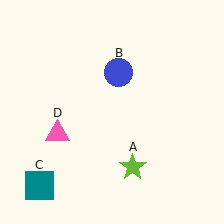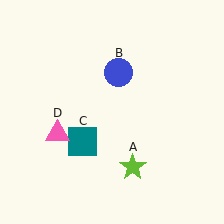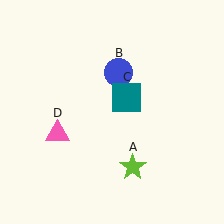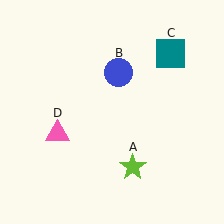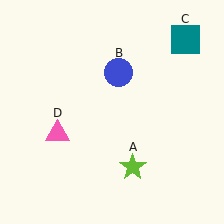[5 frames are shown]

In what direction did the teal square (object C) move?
The teal square (object C) moved up and to the right.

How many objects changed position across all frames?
1 object changed position: teal square (object C).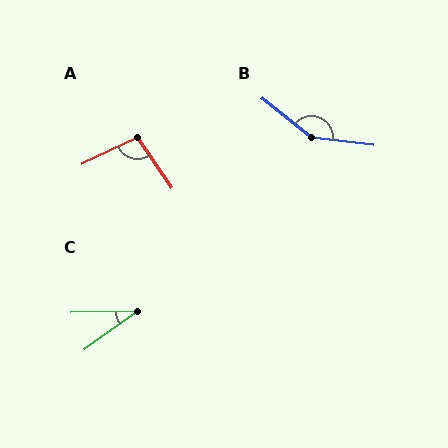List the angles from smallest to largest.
C (35°), A (99°), B (148°).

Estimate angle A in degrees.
Approximately 99 degrees.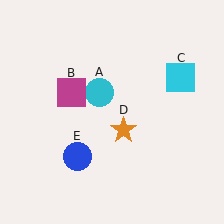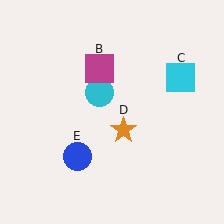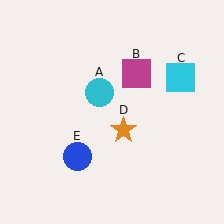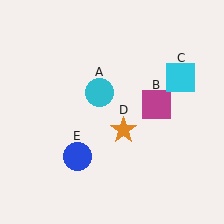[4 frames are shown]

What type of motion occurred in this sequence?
The magenta square (object B) rotated clockwise around the center of the scene.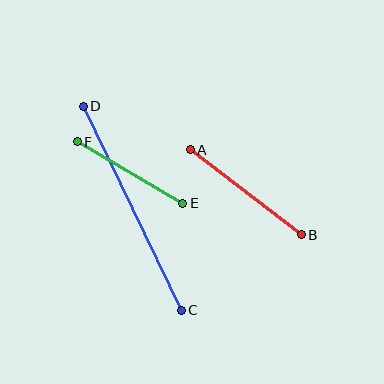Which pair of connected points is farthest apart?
Points C and D are farthest apart.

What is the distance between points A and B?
The distance is approximately 140 pixels.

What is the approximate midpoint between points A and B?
The midpoint is at approximately (246, 192) pixels.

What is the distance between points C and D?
The distance is approximately 226 pixels.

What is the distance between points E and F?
The distance is approximately 122 pixels.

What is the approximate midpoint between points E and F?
The midpoint is at approximately (130, 172) pixels.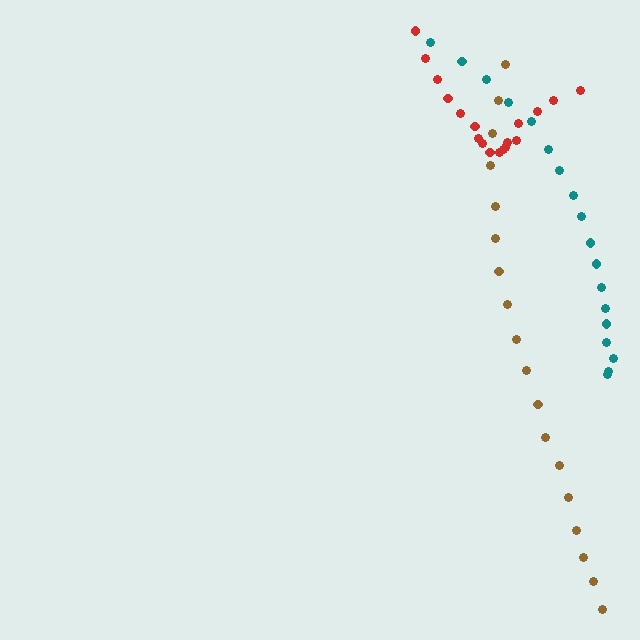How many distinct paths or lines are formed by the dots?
There are 3 distinct paths.